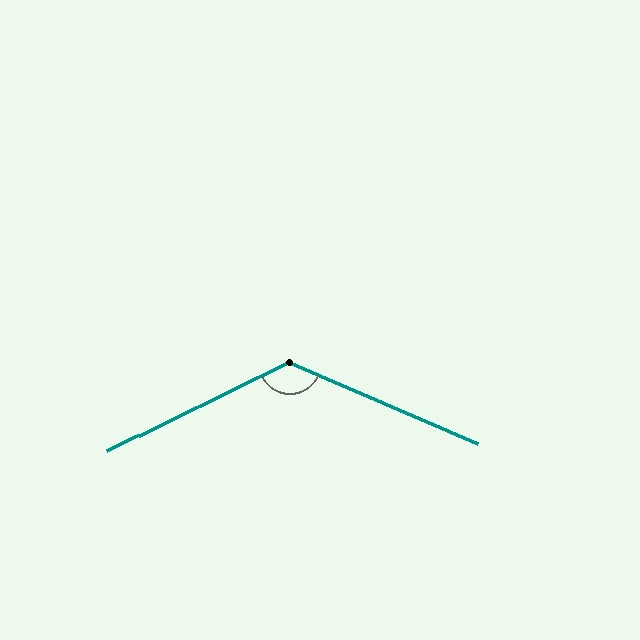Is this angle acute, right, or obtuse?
It is obtuse.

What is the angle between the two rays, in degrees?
Approximately 131 degrees.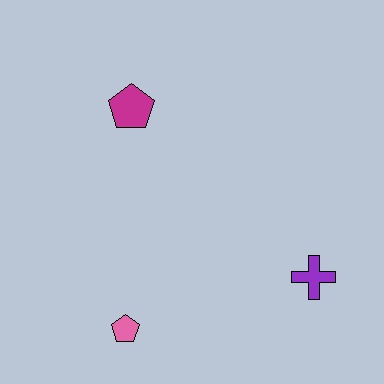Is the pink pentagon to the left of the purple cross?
Yes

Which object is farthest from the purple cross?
The magenta pentagon is farthest from the purple cross.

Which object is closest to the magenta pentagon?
The pink pentagon is closest to the magenta pentagon.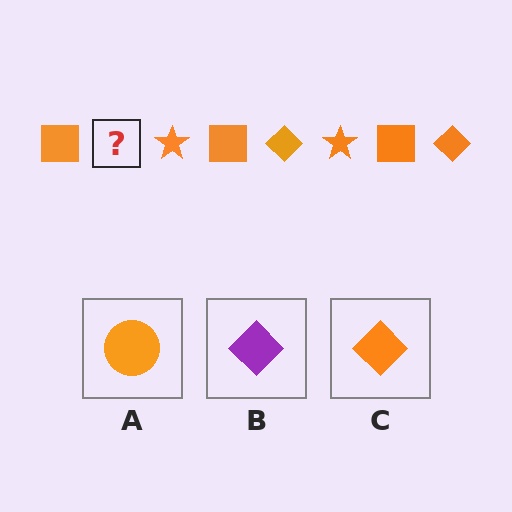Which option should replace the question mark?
Option C.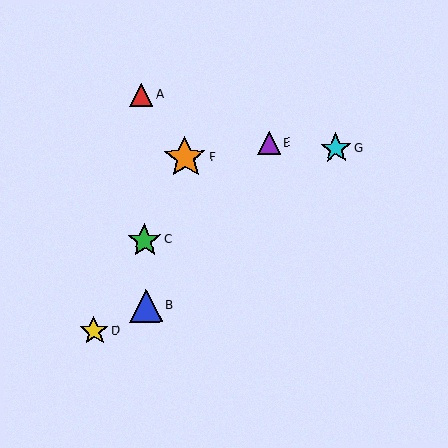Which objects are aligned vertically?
Objects A, B, C are aligned vertically.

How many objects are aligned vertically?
3 objects (A, B, C) are aligned vertically.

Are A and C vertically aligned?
Yes, both are at x≈141.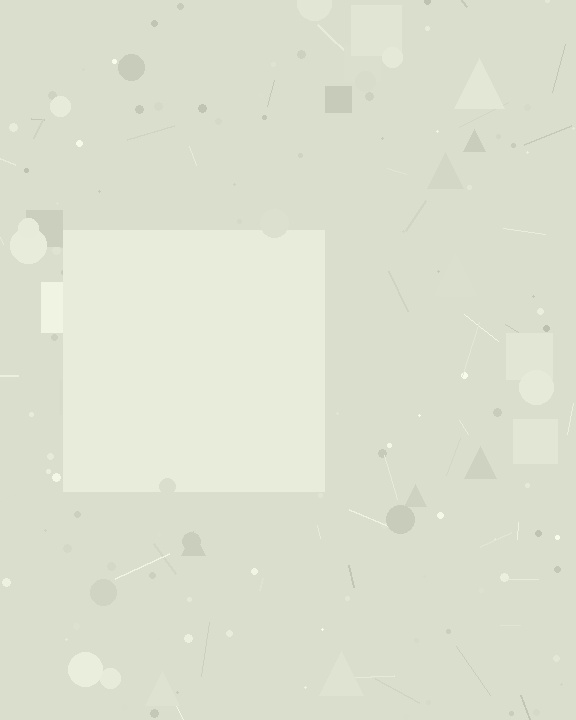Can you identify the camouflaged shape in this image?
The camouflaged shape is a square.